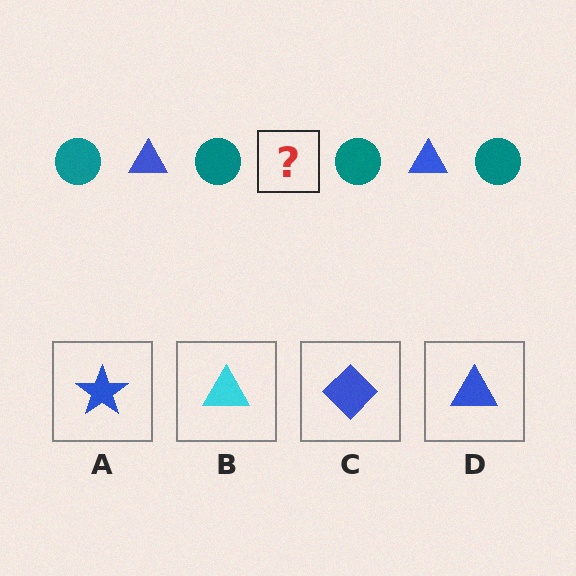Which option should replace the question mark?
Option D.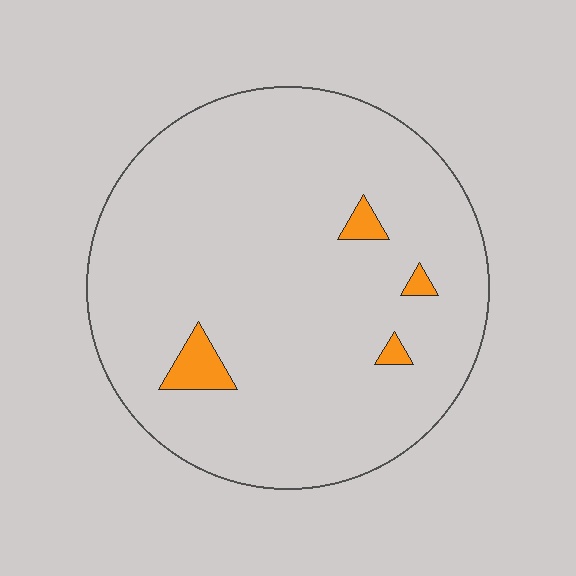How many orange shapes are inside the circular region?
4.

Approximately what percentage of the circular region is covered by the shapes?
Approximately 5%.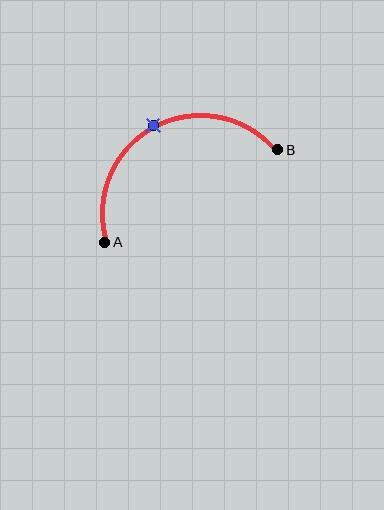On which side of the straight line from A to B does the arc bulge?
The arc bulges above the straight line connecting A and B.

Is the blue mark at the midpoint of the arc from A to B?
Yes. The blue mark lies on the arc at equal arc-length from both A and B — it is the arc midpoint.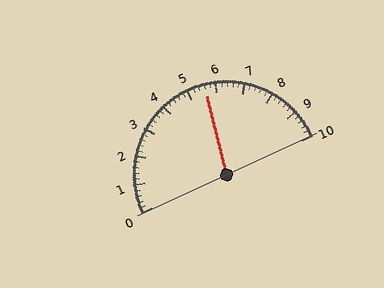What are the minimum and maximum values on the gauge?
The gauge ranges from 0 to 10.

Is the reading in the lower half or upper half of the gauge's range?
The reading is in the upper half of the range (0 to 10).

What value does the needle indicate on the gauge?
The needle indicates approximately 5.6.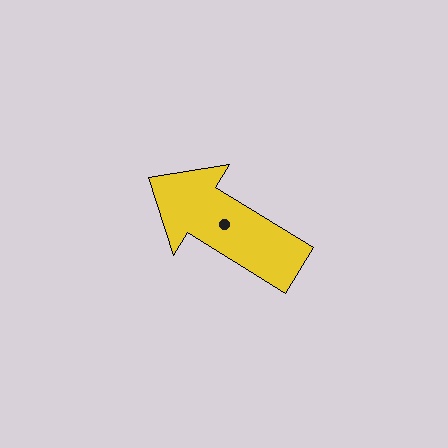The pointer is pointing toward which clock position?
Roughly 10 o'clock.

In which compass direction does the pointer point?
Northwest.